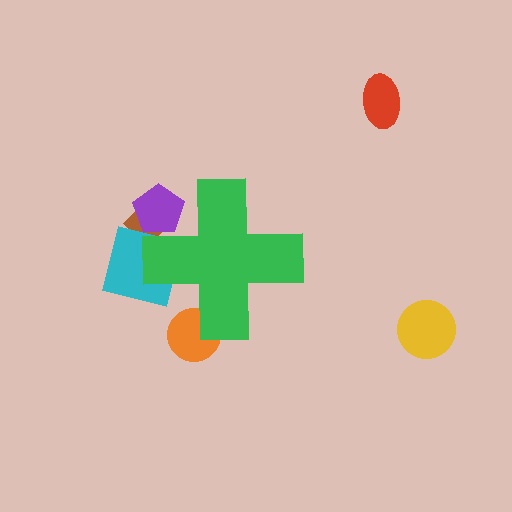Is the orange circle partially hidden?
Yes, the orange circle is partially hidden behind the green cross.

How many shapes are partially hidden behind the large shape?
4 shapes are partially hidden.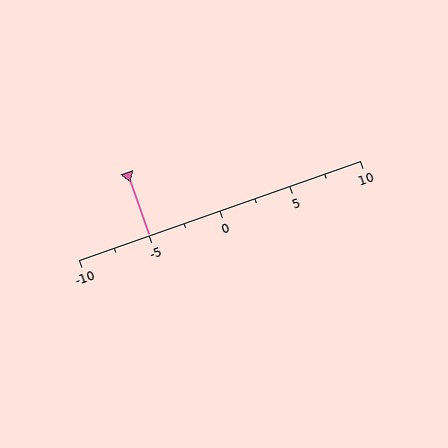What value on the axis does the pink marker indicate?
The marker indicates approximately -5.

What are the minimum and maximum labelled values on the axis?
The axis runs from -10 to 10.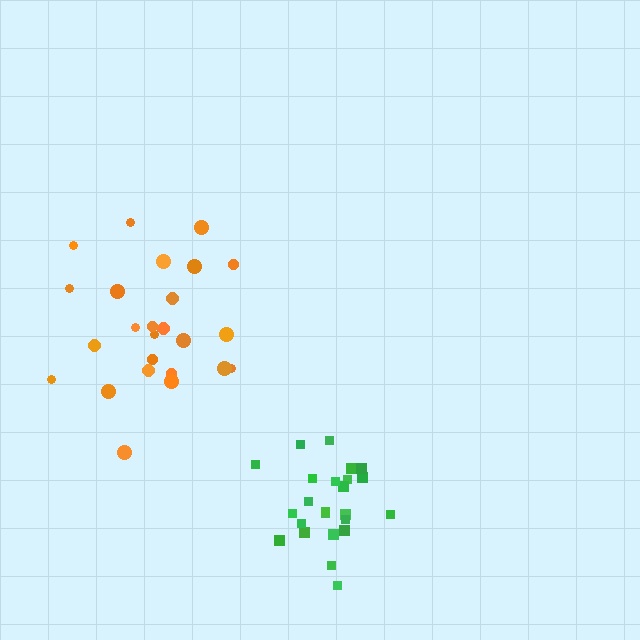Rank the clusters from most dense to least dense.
green, orange.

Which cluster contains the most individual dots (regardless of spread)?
Orange (25).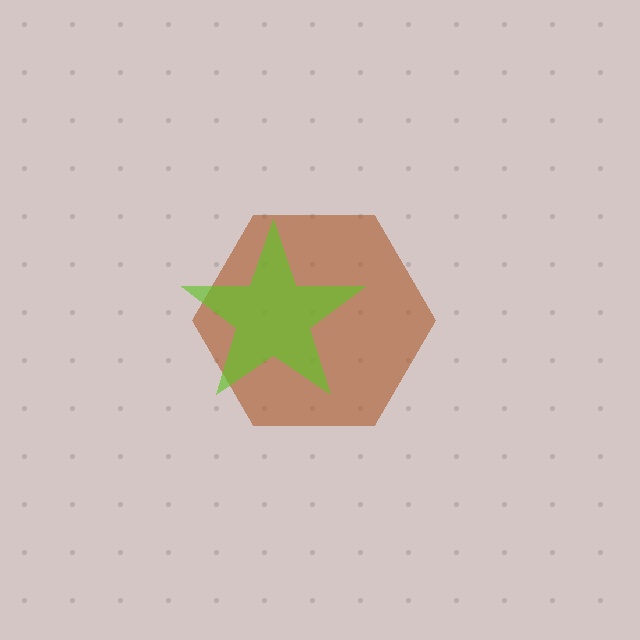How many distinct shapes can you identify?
There are 2 distinct shapes: a brown hexagon, a lime star.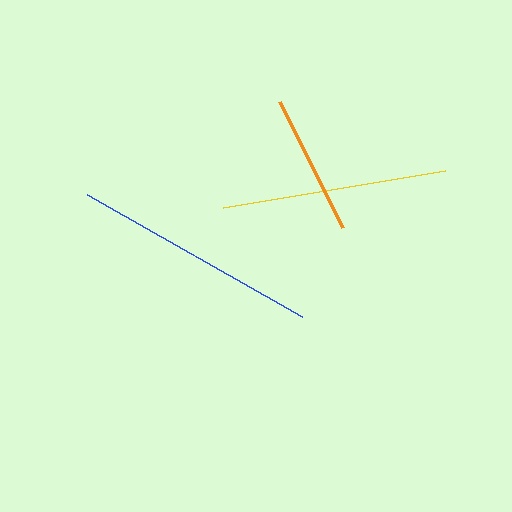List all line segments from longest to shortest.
From longest to shortest: blue, yellow, orange.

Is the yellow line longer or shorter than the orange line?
The yellow line is longer than the orange line.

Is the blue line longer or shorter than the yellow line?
The blue line is longer than the yellow line.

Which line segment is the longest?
The blue line is the longest at approximately 247 pixels.